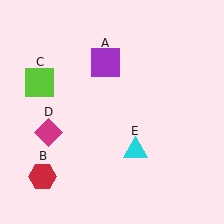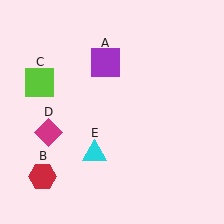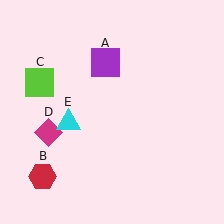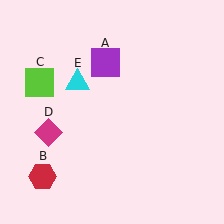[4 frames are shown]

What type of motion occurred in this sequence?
The cyan triangle (object E) rotated clockwise around the center of the scene.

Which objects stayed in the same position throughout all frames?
Purple square (object A) and red hexagon (object B) and lime square (object C) and magenta diamond (object D) remained stationary.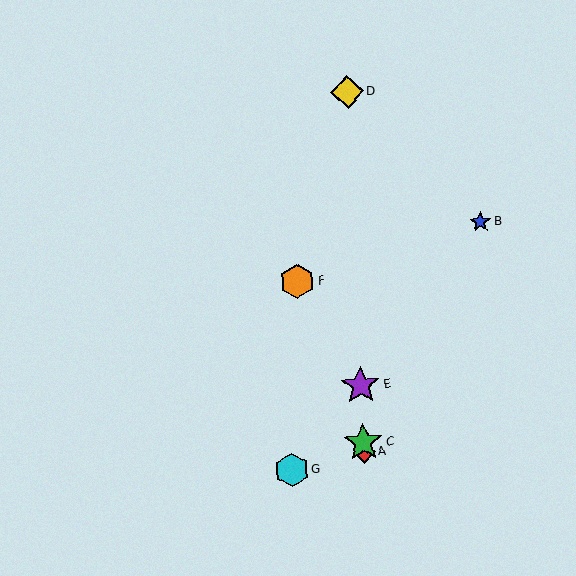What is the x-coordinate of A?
Object A is at x≈364.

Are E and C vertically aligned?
Yes, both are at x≈361.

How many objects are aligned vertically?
4 objects (A, C, D, E) are aligned vertically.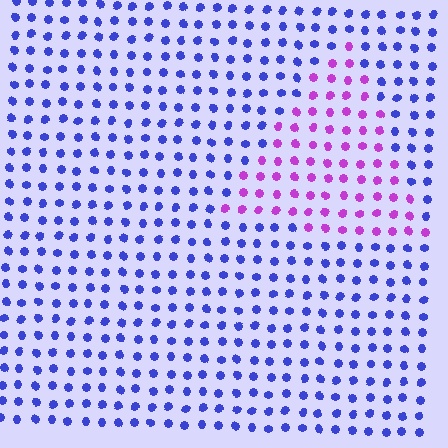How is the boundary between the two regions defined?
The boundary is defined purely by a slight shift in hue (about 58 degrees). Spacing, size, and orientation are identical on both sides.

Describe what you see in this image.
The image is filled with small blue elements in a uniform arrangement. A triangle-shaped region is visible where the elements are tinted to a slightly different hue, forming a subtle color boundary.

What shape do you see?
I see a triangle.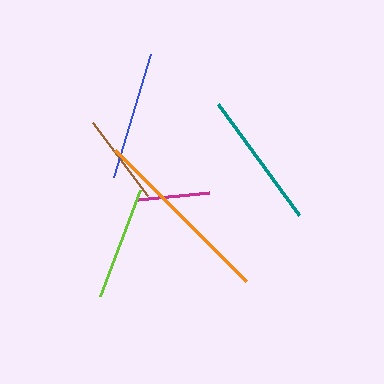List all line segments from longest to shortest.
From longest to shortest: orange, teal, blue, lime, brown, magenta.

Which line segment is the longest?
The orange line is the longest at approximately 185 pixels.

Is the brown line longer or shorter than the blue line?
The blue line is longer than the brown line.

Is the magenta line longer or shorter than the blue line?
The blue line is longer than the magenta line.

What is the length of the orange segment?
The orange segment is approximately 185 pixels long.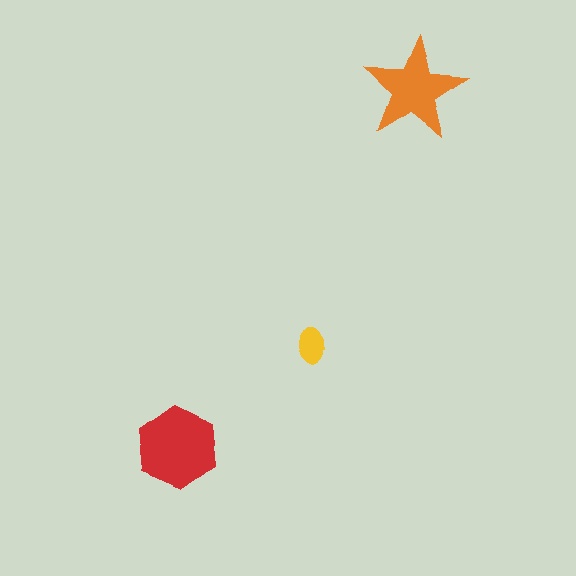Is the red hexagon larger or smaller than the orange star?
Larger.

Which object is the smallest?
The yellow ellipse.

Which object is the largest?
The red hexagon.